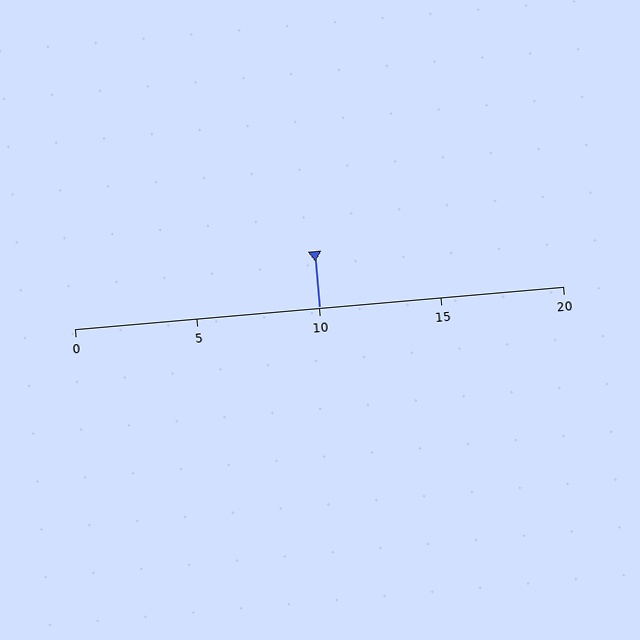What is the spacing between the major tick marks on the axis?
The major ticks are spaced 5 apart.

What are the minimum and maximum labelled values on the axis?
The axis runs from 0 to 20.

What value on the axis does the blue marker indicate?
The marker indicates approximately 10.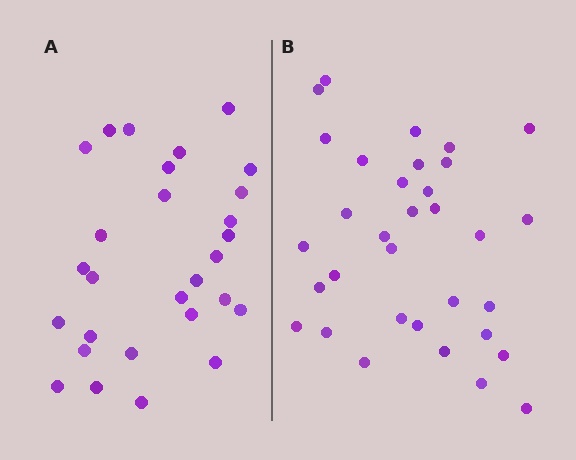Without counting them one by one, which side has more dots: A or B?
Region B (the right region) has more dots.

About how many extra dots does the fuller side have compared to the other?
Region B has about 5 more dots than region A.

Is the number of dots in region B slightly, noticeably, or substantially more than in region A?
Region B has only slightly more — the two regions are fairly close. The ratio is roughly 1.2 to 1.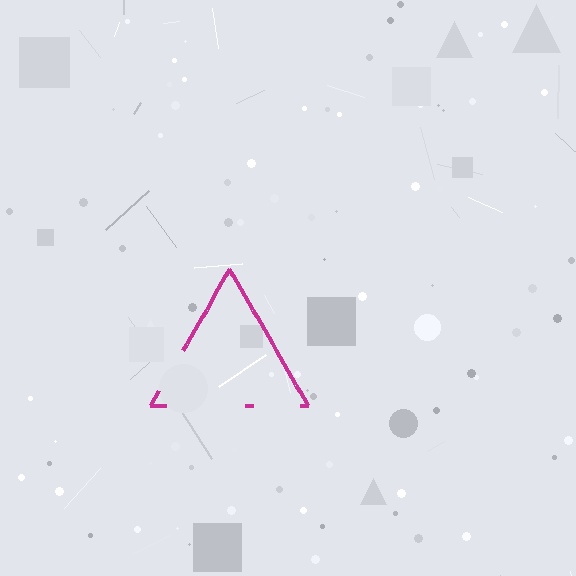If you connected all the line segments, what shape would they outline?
They would outline a triangle.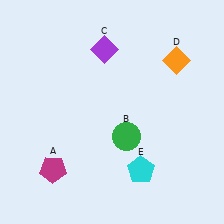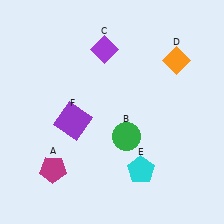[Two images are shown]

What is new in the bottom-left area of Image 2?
A purple square (F) was added in the bottom-left area of Image 2.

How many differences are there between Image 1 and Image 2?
There is 1 difference between the two images.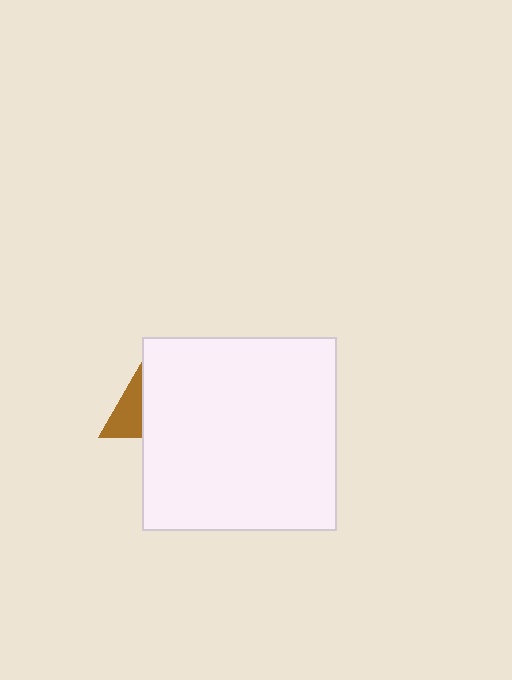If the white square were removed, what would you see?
You would see the complete brown triangle.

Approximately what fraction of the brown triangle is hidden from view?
Roughly 63% of the brown triangle is hidden behind the white square.